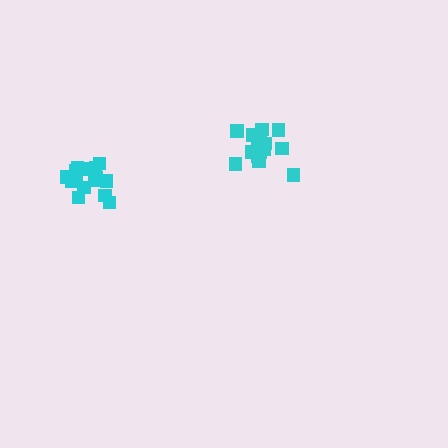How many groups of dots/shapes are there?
There are 2 groups.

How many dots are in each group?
Group 1: 16 dots, Group 2: 16 dots (32 total).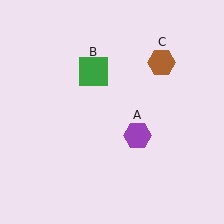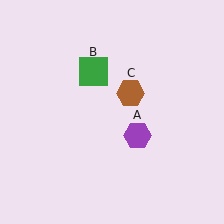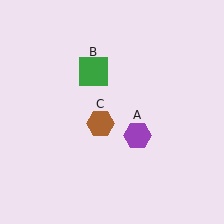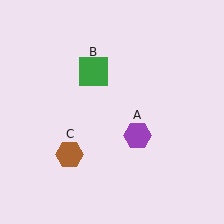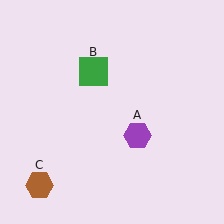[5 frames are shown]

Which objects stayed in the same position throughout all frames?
Purple hexagon (object A) and green square (object B) remained stationary.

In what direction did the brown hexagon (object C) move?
The brown hexagon (object C) moved down and to the left.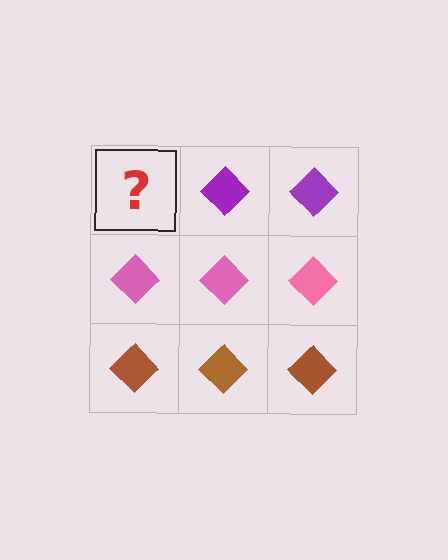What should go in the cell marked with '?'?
The missing cell should contain a purple diamond.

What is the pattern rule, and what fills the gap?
The rule is that each row has a consistent color. The gap should be filled with a purple diamond.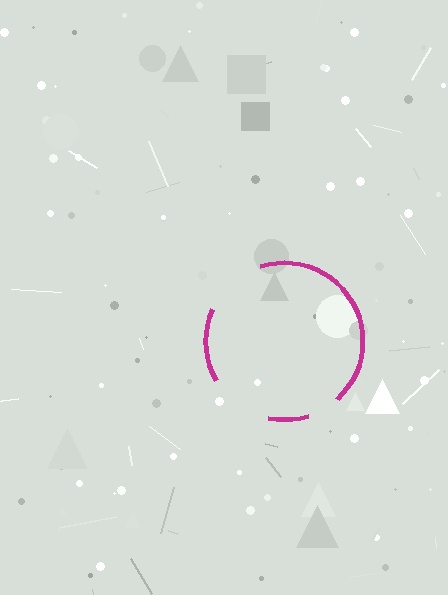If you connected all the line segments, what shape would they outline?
They would outline a circle.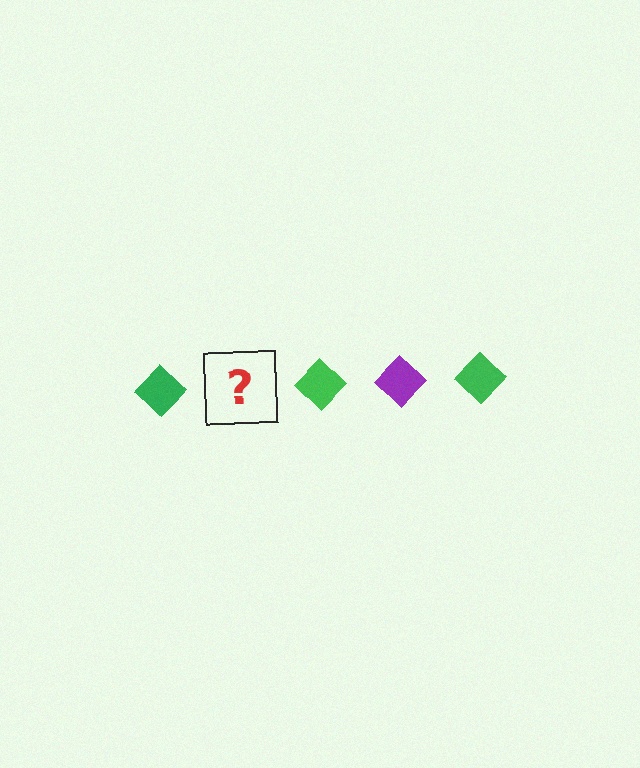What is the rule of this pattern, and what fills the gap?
The rule is that the pattern cycles through green, purple diamonds. The gap should be filled with a purple diamond.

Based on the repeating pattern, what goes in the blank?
The blank should be a purple diamond.